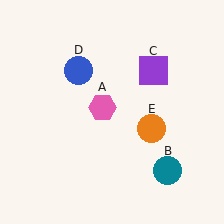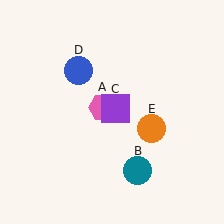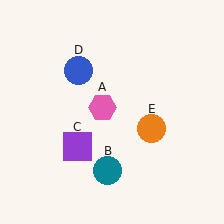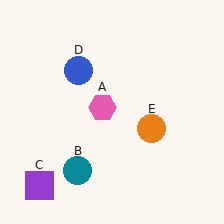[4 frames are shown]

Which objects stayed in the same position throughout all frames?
Pink hexagon (object A) and blue circle (object D) and orange circle (object E) remained stationary.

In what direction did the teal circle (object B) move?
The teal circle (object B) moved left.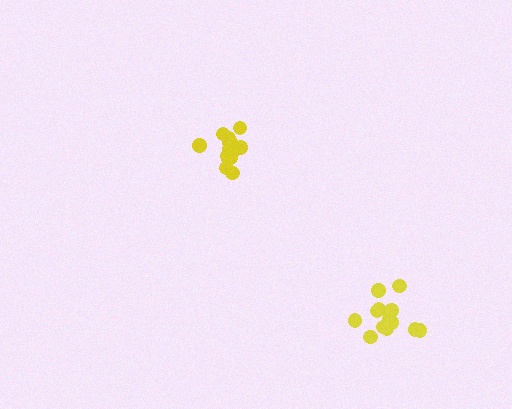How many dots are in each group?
Group 1: 15 dots, Group 2: 14 dots (29 total).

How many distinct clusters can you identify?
There are 2 distinct clusters.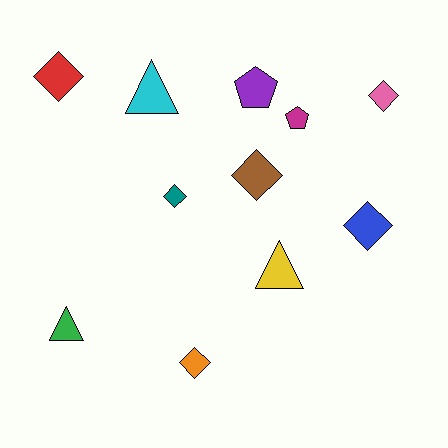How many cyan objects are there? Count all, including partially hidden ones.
There is 1 cyan object.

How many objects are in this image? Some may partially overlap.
There are 11 objects.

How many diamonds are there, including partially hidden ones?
There are 6 diamonds.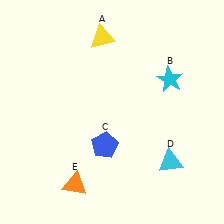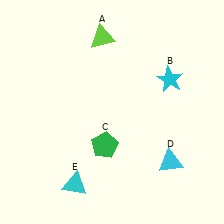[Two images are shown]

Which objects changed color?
A changed from yellow to lime. C changed from blue to green. E changed from orange to cyan.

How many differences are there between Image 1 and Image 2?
There are 3 differences between the two images.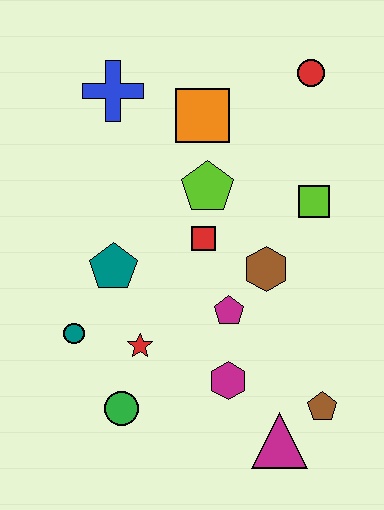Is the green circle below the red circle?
Yes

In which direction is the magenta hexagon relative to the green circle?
The magenta hexagon is to the right of the green circle.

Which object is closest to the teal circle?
The red star is closest to the teal circle.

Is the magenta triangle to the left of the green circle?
No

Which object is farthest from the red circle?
The green circle is farthest from the red circle.